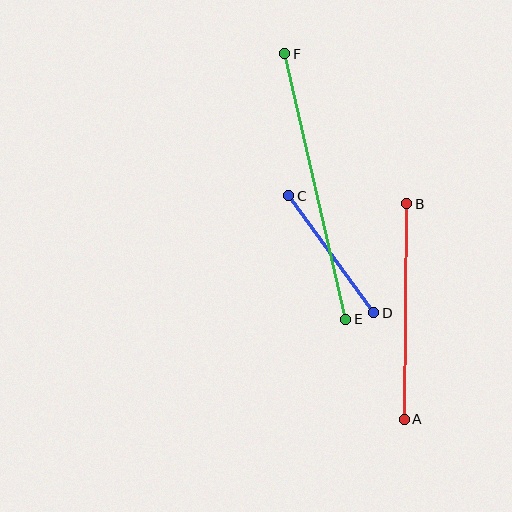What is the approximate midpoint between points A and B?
The midpoint is at approximately (406, 311) pixels.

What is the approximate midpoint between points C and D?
The midpoint is at approximately (331, 254) pixels.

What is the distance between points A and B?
The distance is approximately 215 pixels.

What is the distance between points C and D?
The distance is approximately 145 pixels.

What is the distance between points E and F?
The distance is approximately 273 pixels.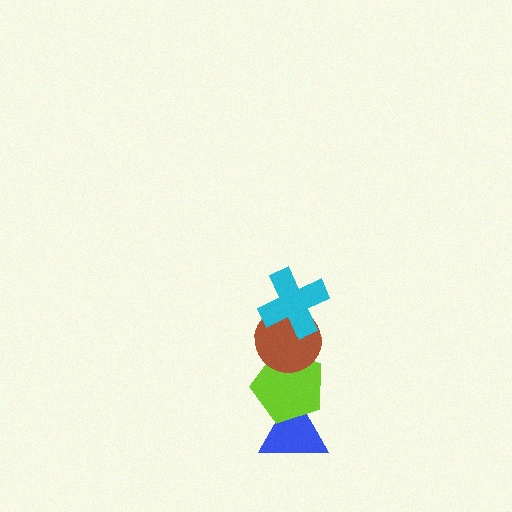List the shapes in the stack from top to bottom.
From top to bottom: the cyan cross, the brown circle, the lime pentagon, the blue triangle.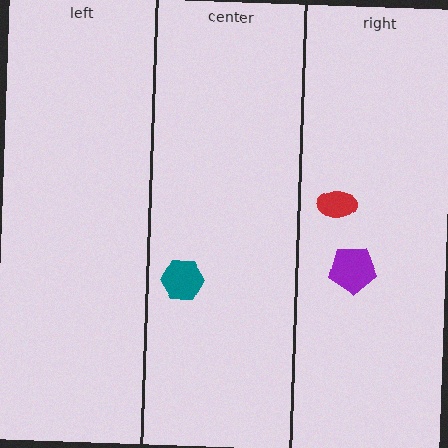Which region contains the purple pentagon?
The right region.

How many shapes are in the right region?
2.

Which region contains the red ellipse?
The right region.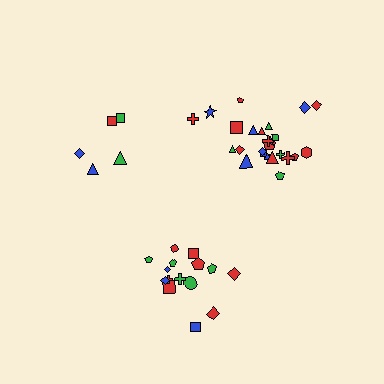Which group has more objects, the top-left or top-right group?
The top-right group.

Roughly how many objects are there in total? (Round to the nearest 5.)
Roughly 45 objects in total.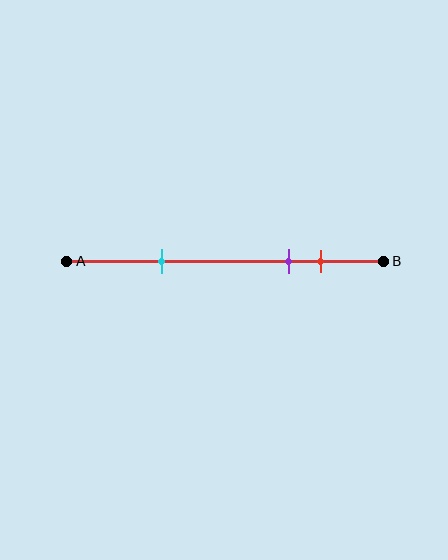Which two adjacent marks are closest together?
The purple and red marks are the closest adjacent pair.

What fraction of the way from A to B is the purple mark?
The purple mark is approximately 70% (0.7) of the way from A to B.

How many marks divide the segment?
There are 3 marks dividing the segment.